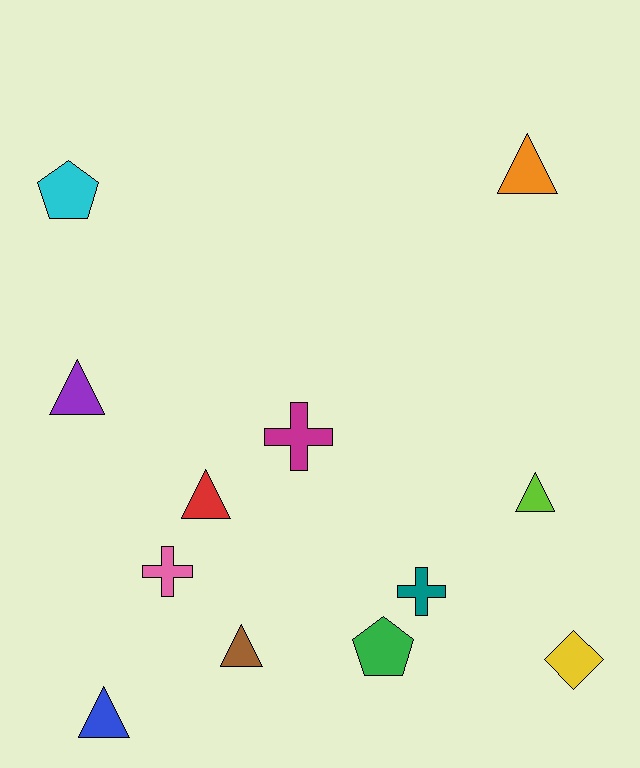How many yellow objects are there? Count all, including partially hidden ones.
There is 1 yellow object.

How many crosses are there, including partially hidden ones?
There are 3 crosses.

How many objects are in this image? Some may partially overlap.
There are 12 objects.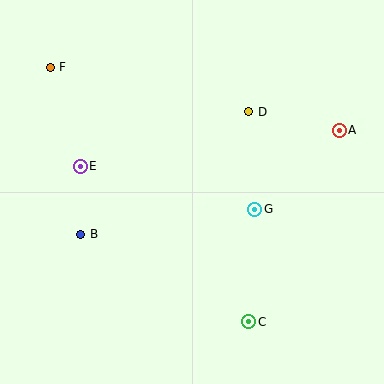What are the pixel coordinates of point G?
Point G is at (255, 210).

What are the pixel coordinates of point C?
Point C is at (249, 322).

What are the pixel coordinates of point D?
Point D is at (249, 112).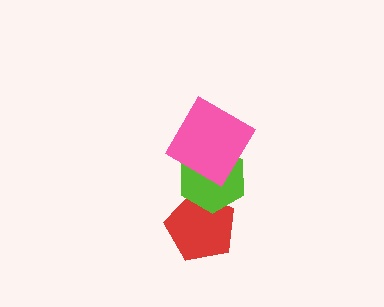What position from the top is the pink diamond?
The pink diamond is 1st from the top.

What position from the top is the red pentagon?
The red pentagon is 3rd from the top.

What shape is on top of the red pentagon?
The lime hexagon is on top of the red pentagon.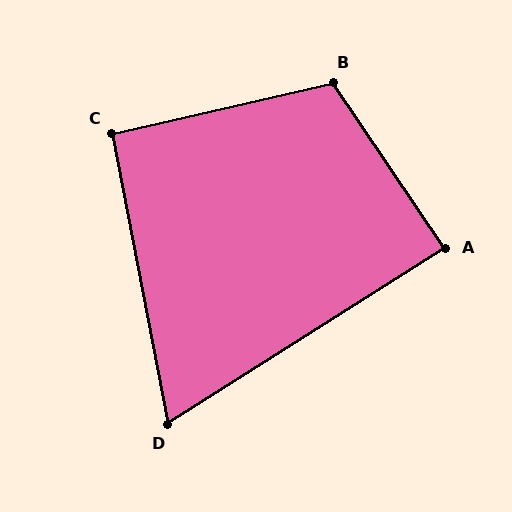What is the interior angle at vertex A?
Approximately 88 degrees (approximately right).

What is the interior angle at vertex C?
Approximately 92 degrees (approximately right).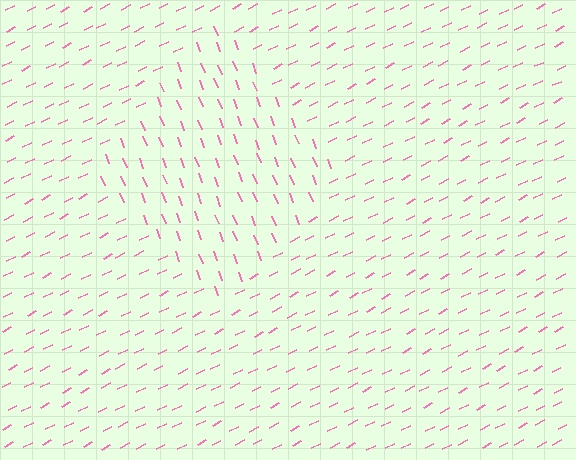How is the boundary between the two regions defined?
The boundary is defined purely by a change in line orientation (approximately 84 degrees difference). All lines are the same color and thickness.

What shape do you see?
I see a diamond.